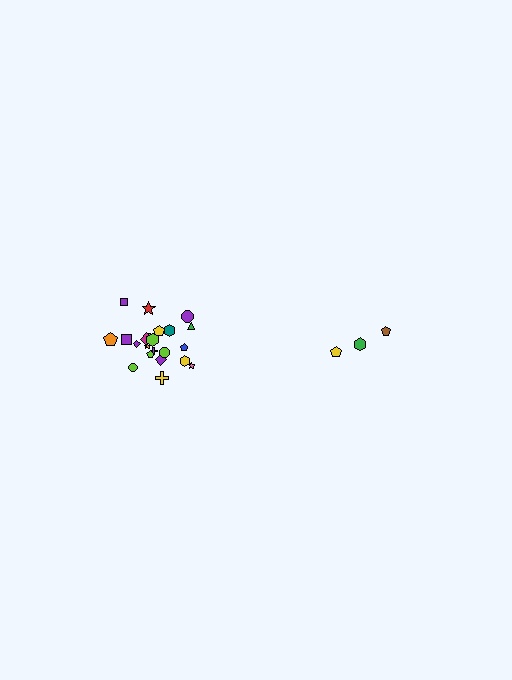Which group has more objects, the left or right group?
The left group.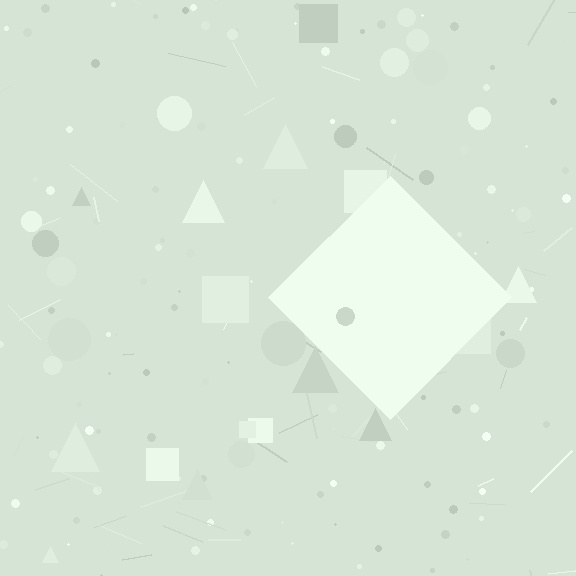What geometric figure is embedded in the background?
A diamond is embedded in the background.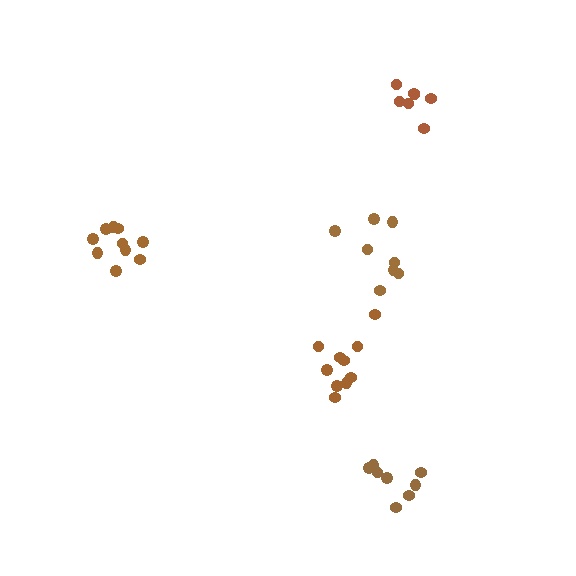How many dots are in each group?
Group 1: 8 dots, Group 2: 8 dots, Group 3: 7 dots, Group 4: 10 dots, Group 5: 10 dots (43 total).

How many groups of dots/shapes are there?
There are 5 groups.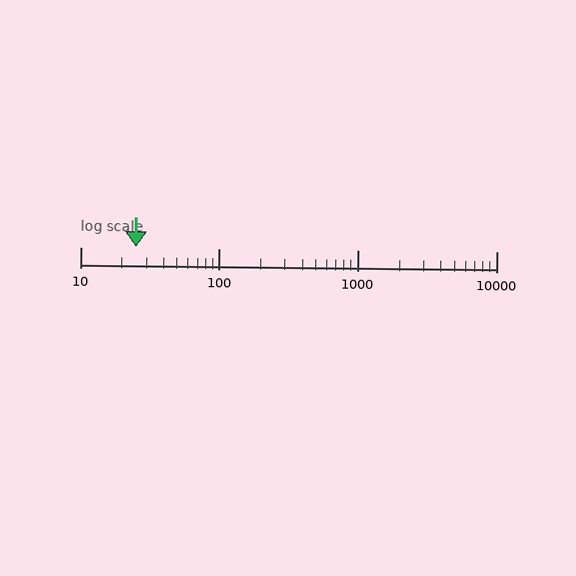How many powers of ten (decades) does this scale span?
The scale spans 3 decades, from 10 to 10000.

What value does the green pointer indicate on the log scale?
The pointer indicates approximately 25.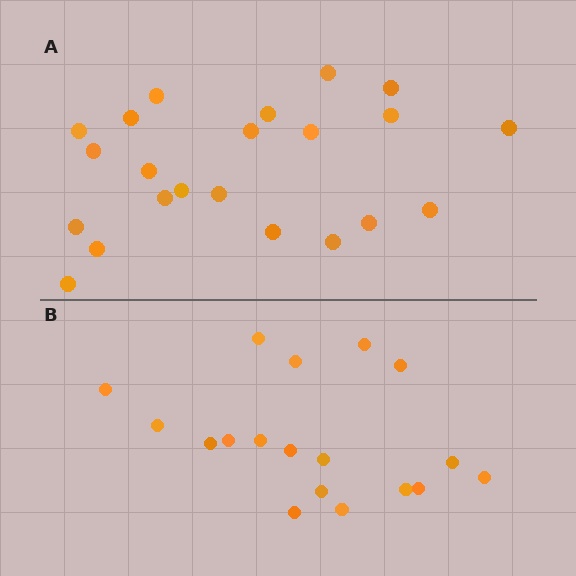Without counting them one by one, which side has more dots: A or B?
Region A (the top region) has more dots.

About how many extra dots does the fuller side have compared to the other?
Region A has about 4 more dots than region B.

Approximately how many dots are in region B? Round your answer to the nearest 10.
About 20 dots. (The exact count is 18, which rounds to 20.)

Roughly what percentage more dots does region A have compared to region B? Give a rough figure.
About 20% more.